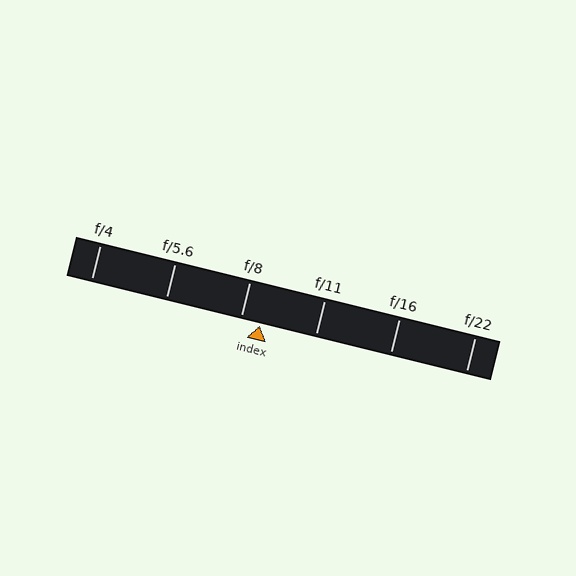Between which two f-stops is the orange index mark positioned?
The index mark is between f/8 and f/11.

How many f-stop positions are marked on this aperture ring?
There are 6 f-stop positions marked.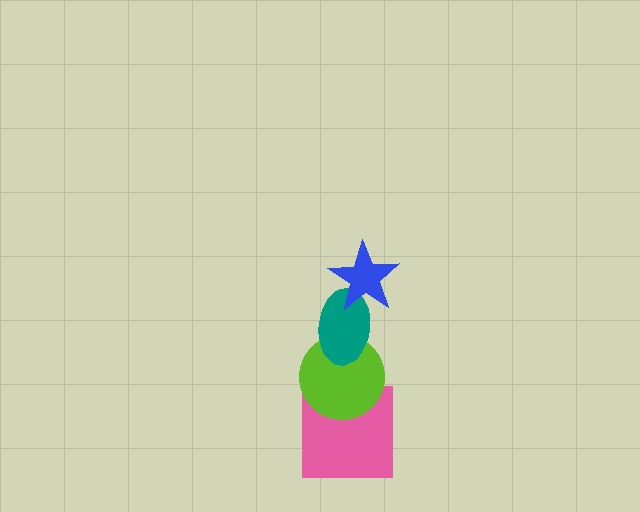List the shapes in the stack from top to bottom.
From top to bottom: the blue star, the teal ellipse, the lime circle, the pink square.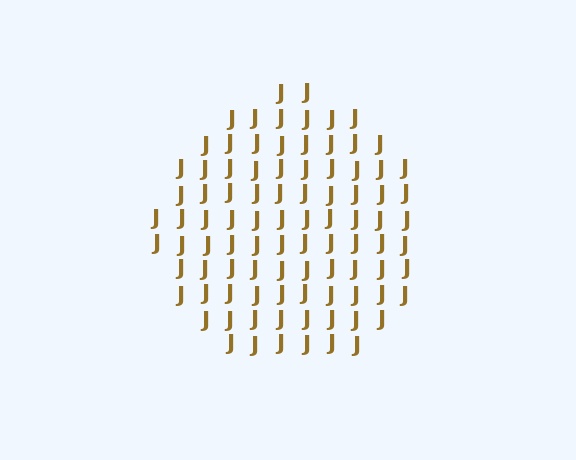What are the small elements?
The small elements are letter J's.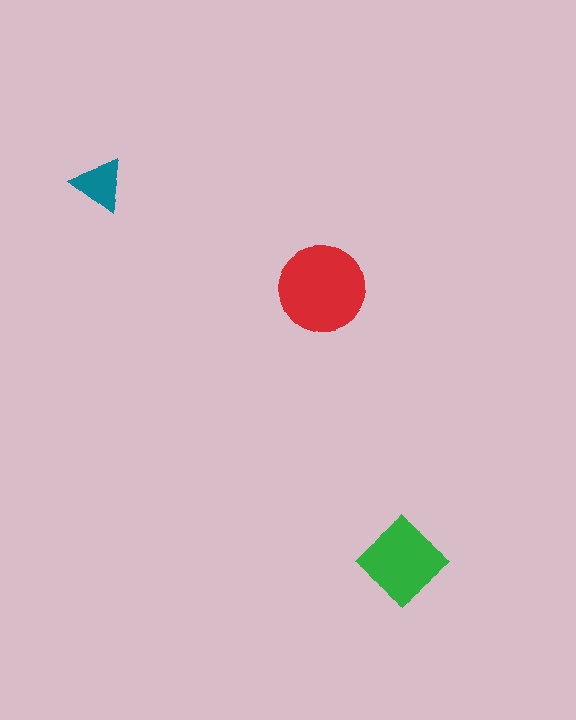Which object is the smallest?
The teal triangle.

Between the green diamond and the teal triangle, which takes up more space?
The green diamond.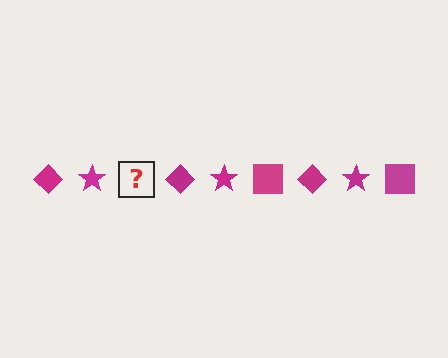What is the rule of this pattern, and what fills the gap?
The rule is that the pattern cycles through diamond, star, square shapes in magenta. The gap should be filled with a magenta square.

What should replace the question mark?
The question mark should be replaced with a magenta square.